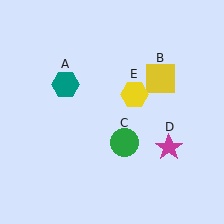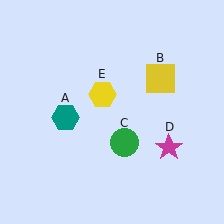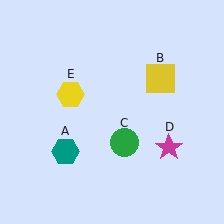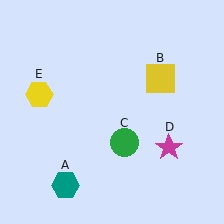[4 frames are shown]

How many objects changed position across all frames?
2 objects changed position: teal hexagon (object A), yellow hexagon (object E).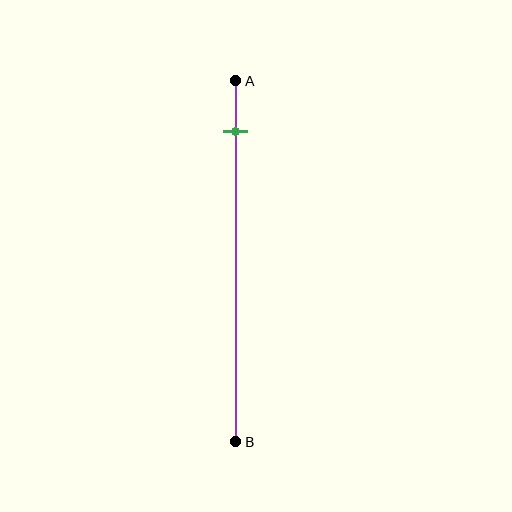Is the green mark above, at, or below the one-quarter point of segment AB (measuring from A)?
The green mark is above the one-quarter point of segment AB.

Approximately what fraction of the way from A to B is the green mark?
The green mark is approximately 15% of the way from A to B.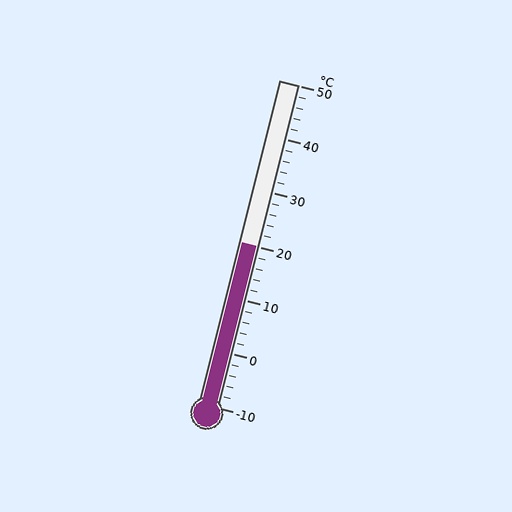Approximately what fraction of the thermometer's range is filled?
The thermometer is filled to approximately 50% of its range.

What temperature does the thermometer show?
The thermometer shows approximately 20°C.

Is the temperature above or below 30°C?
The temperature is below 30°C.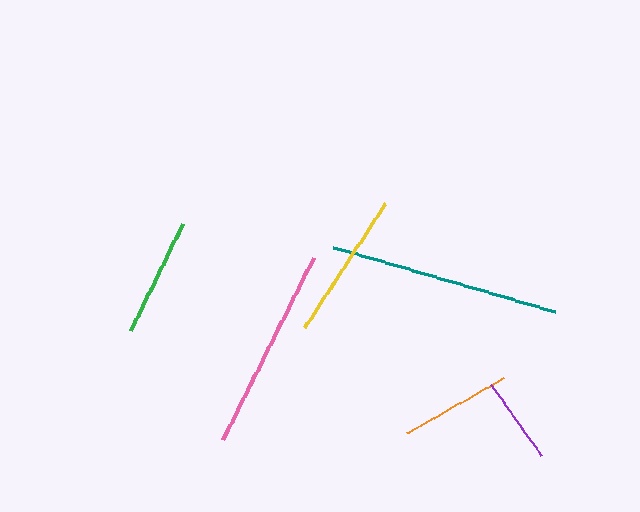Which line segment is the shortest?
The purple line is the shortest at approximately 88 pixels.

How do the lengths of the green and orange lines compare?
The green and orange lines are approximately the same length.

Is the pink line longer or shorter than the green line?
The pink line is longer than the green line.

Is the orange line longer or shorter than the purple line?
The orange line is longer than the purple line.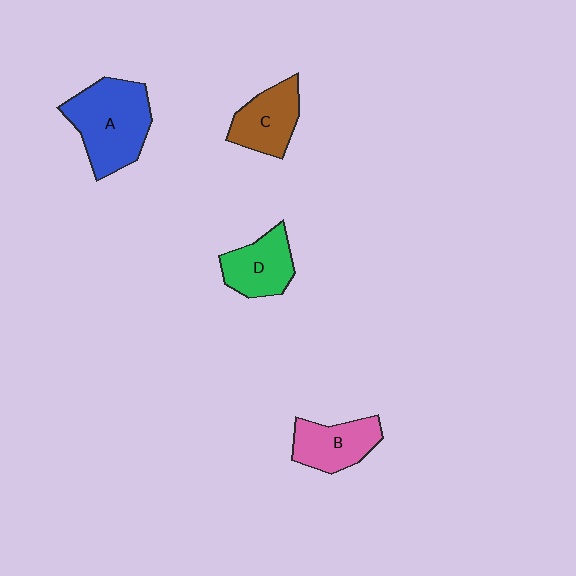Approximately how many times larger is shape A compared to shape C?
Approximately 1.6 times.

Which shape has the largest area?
Shape A (blue).